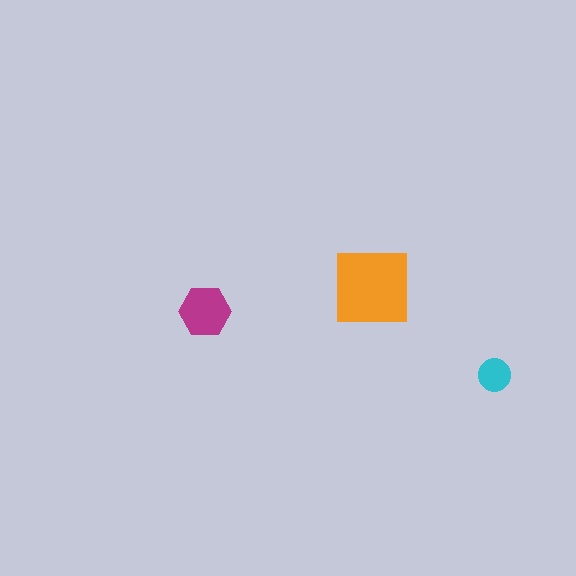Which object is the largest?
The orange square.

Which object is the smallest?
The cyan circle.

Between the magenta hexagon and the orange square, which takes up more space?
The orange square.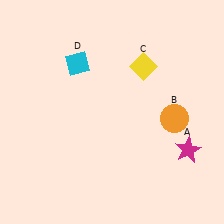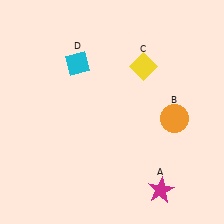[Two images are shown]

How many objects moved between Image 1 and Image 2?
1 object moved between the two images.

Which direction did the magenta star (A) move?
The magenta star (A) moved down.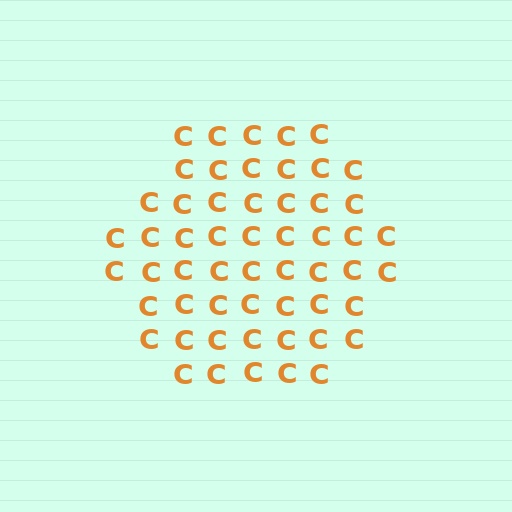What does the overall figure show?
The overall figure shows a hexagon.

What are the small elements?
The small elements are letter C's.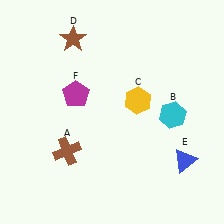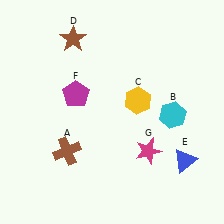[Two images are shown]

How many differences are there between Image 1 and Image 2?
There is 1 difference between the two images.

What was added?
A magenta star (G) was added in Image 2.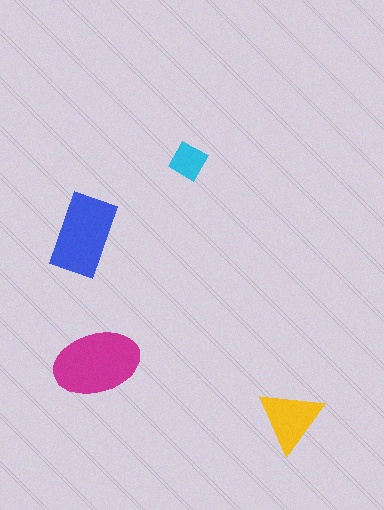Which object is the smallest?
The cyan diamond.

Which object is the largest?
The magenta ellipse.